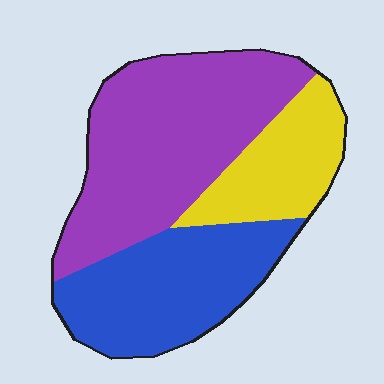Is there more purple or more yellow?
Purple.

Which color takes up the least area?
Yellow, at roughly 20%.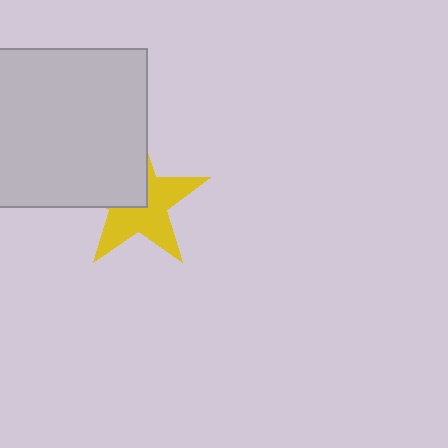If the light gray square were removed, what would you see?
You would see the complete yellow star.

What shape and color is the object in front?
The object in front is a light gray square.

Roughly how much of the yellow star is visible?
About half of it is visible (roughly 60%).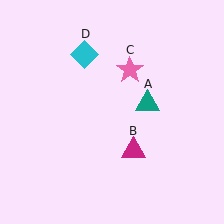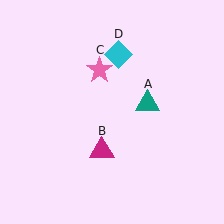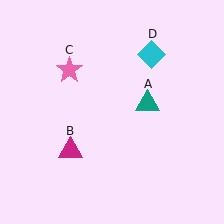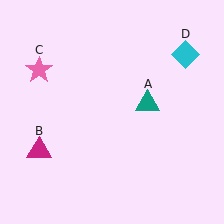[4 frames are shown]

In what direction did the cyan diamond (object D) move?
The cyan diamond (object D) moved right.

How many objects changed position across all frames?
3 objects changed position: magenta triangle (object B), pink star (object C), cyan diamond (object D).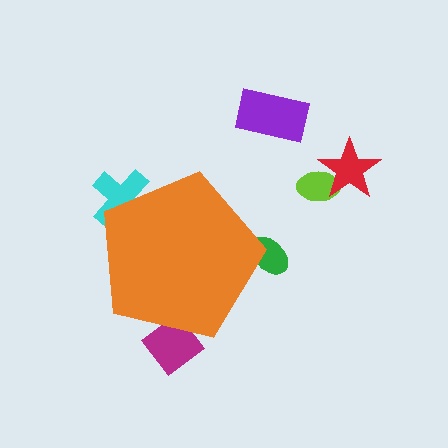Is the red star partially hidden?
No, the red star is fully visible.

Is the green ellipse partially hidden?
Yes, the green ellipse is partially hidden behind the orange pentagon.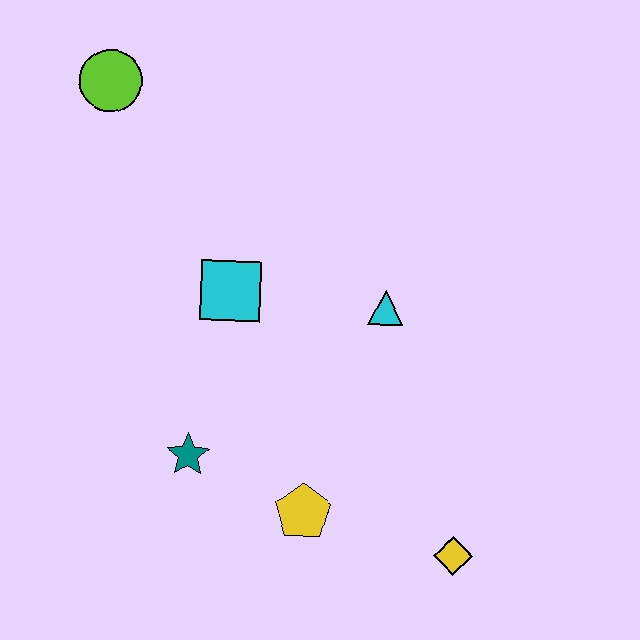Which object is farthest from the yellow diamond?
The lime circle is farthest from the yellow diamond.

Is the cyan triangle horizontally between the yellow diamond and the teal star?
Yes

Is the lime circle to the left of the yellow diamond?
Yes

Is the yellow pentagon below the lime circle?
Yes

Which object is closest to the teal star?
The yellow pentagon is closest to the teal star.